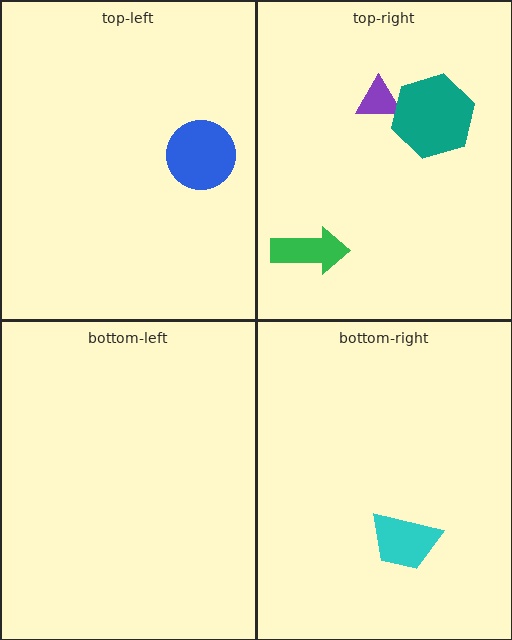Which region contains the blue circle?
The top-left region.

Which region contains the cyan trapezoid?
The bottom-right region.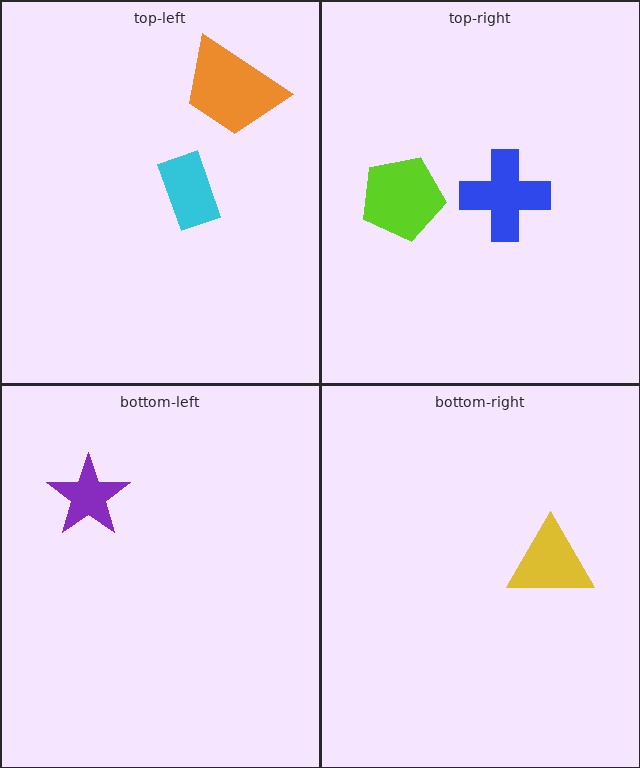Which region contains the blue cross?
The top-right region.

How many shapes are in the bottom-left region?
1.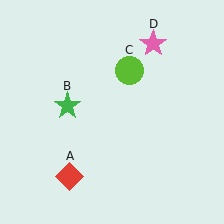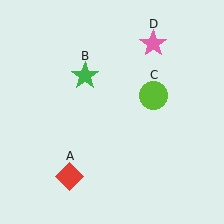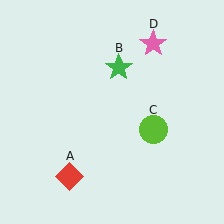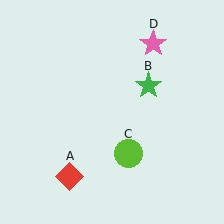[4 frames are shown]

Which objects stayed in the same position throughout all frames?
Red diamond (object A) and pink star (object D) remained stationary.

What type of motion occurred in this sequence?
The green star (object B), lime circle (object C) rotated clockwise around the center of the scene.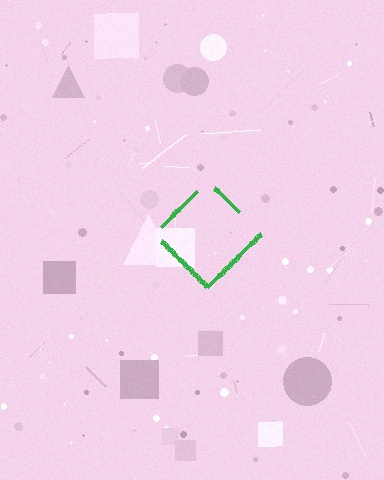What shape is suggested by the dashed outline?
The dashed outline suggests a diamond.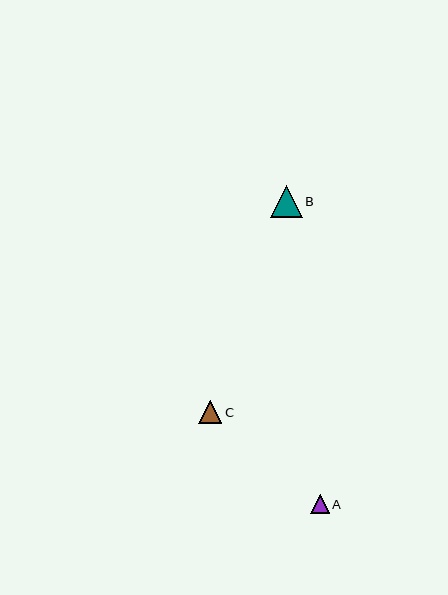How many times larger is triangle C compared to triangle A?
Triangle C is approximately 1.2 times the size of triangle A.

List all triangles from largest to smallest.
From largest to smallest: B, C, A.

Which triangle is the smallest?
Triangle A is the smallest with a size of approximately 19 pixels.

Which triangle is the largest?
Triangle B is the largest with a size of approximately 32 pixels.